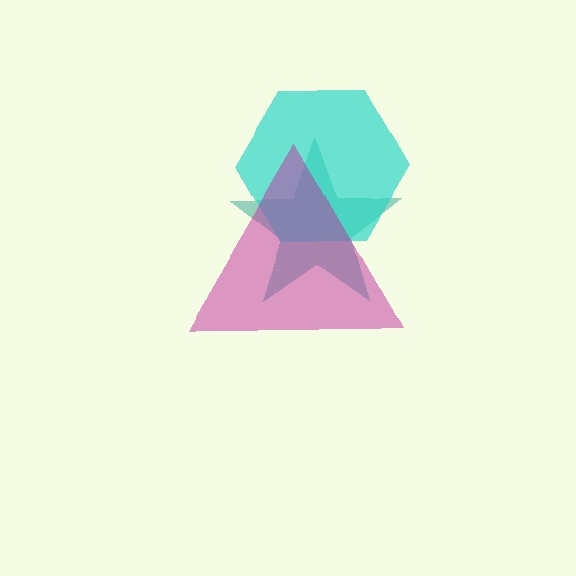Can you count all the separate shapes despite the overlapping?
Yes, there are 3 separate shapes.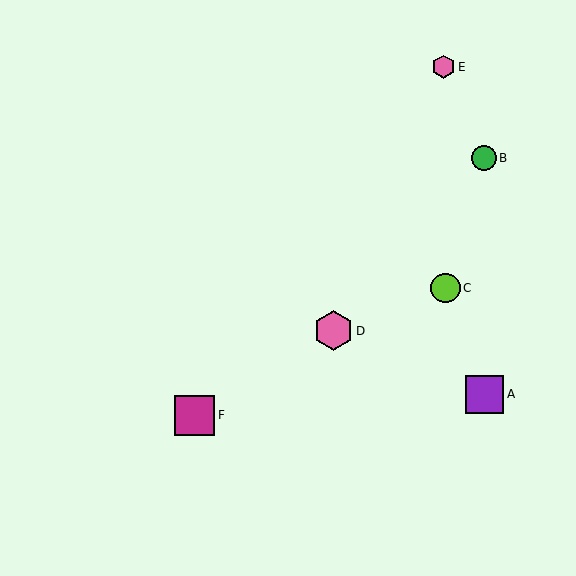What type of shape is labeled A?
Shape A is a purple square.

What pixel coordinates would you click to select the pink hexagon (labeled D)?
Click at (333, 331) to select the pink hexagon D.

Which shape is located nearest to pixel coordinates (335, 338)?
The pink hexagon (labeled D) at (333, 331) is nearest to that location.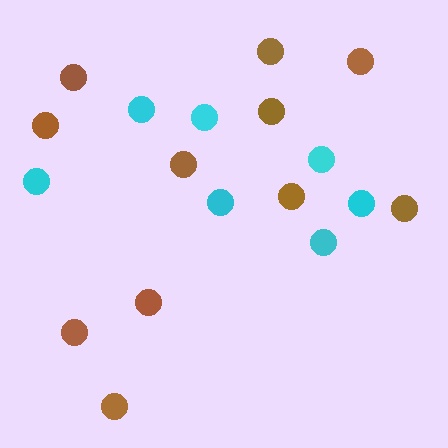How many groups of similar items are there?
There are 2 groups: one group of brown circles (11) and one group of cyan circles (7).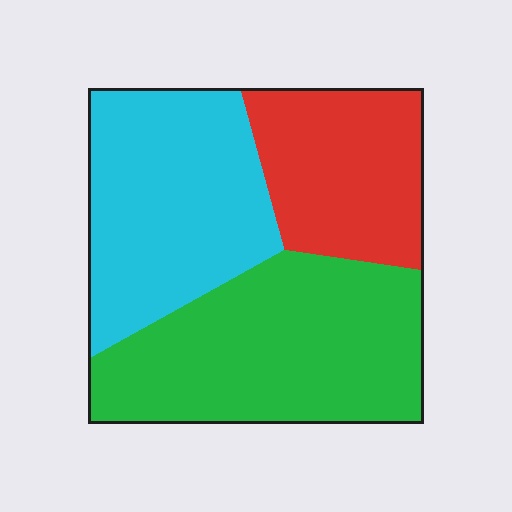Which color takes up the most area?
Green, at roughly 40%.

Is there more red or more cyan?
Cyan.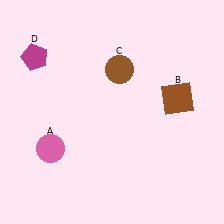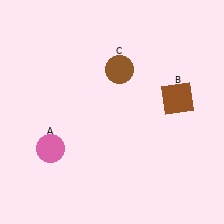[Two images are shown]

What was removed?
The magenta pentagon (D) was removed in Image 2.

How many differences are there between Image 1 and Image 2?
There is 1 difference between the two images.